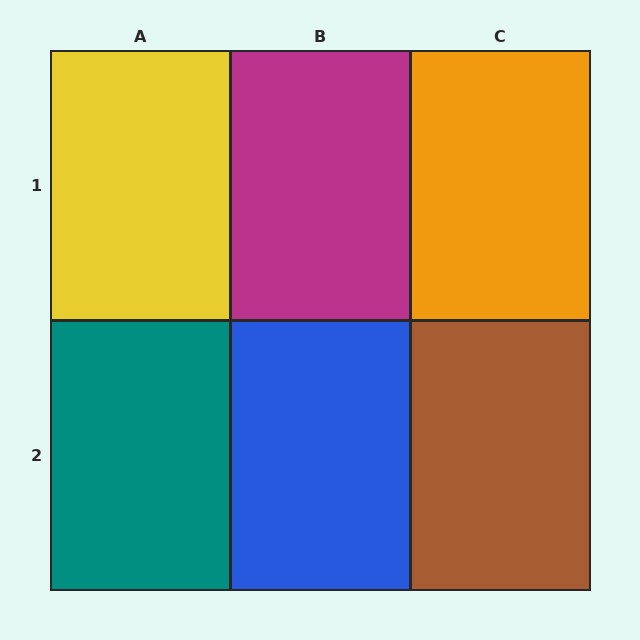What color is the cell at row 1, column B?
Magenta.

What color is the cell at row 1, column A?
Yellow.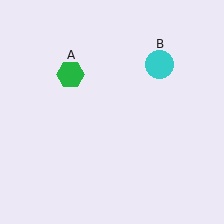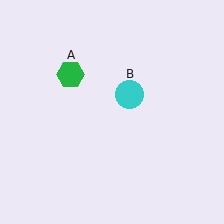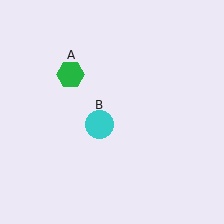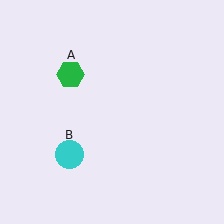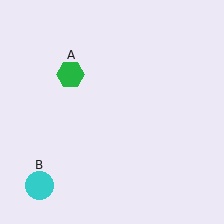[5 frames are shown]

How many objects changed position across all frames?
1 object changed position: cyan circle (object B).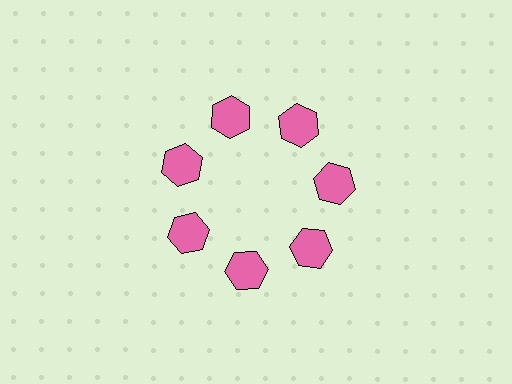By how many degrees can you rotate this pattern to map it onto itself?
The pattern maps onto itself every 51 degrees of rotation.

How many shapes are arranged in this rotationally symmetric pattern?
There are 7 shapes, arranged in 7 groups of 1.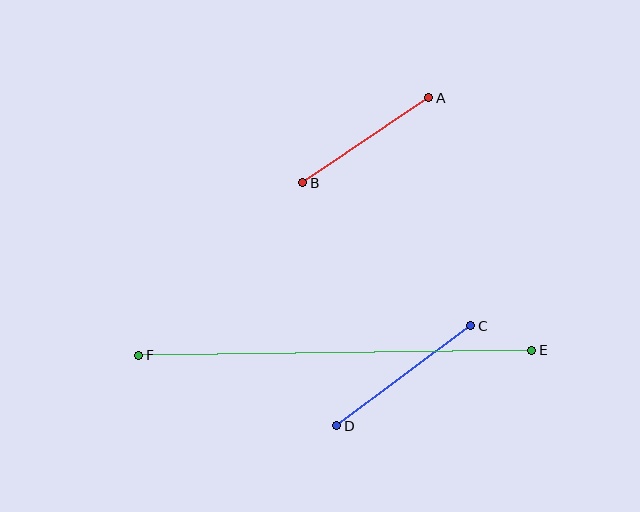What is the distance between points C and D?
The distance is approximately 167 pixels.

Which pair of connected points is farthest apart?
Points E and F are farthest apart.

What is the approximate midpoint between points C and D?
The midpoint is at approximately (404, 376) pixels.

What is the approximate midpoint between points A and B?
The midpoint is at approximately (366, 140) pixels.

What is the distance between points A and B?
The distance is approximately 152 pixels.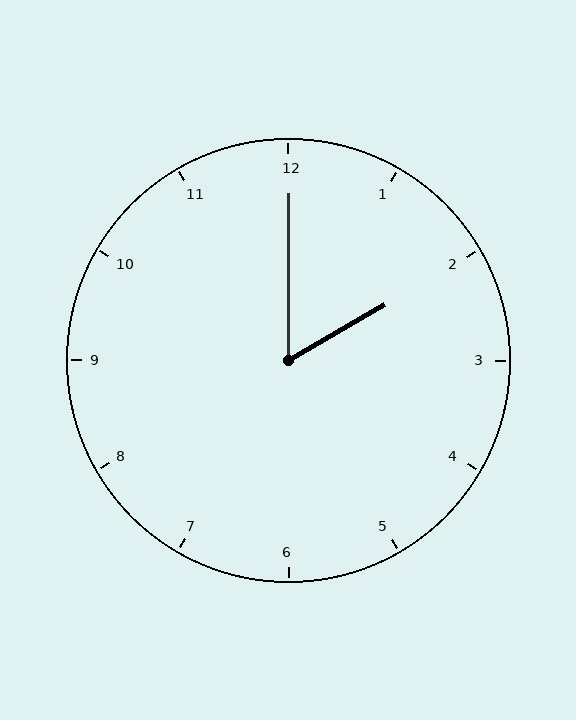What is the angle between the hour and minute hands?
Approximately 60 degrees.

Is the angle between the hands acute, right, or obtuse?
It is acute.